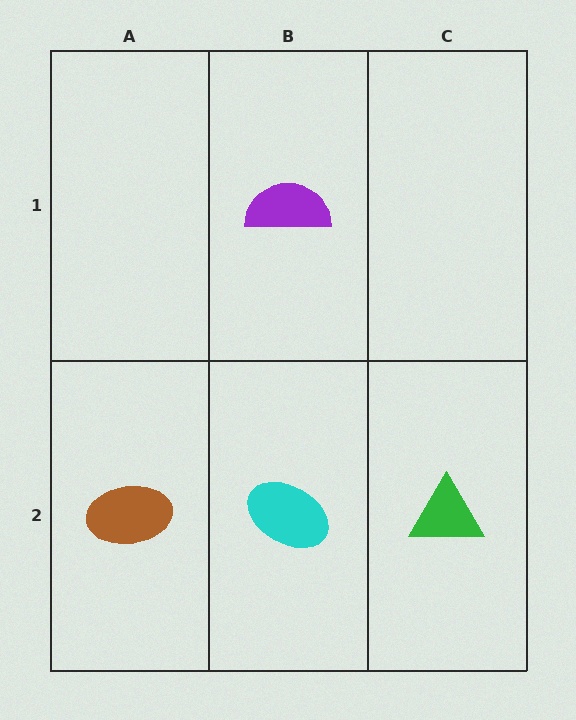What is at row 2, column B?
A cyan ellipse.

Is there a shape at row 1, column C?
No, that cell is empty.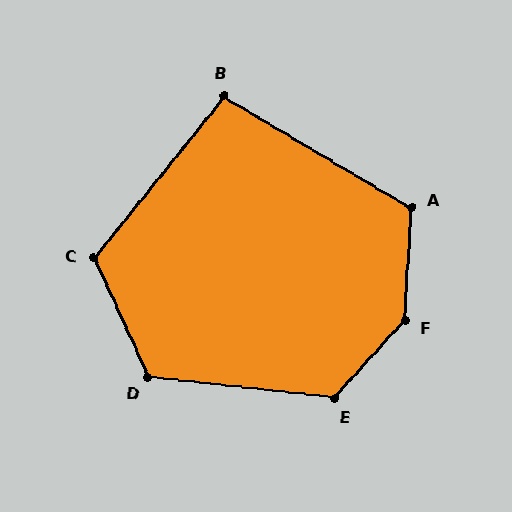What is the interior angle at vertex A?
Approximately 118 degrees (obtuse).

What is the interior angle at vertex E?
Approximately 126 degrees (obtuse).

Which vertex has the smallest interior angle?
B, at approximately 98 degrees.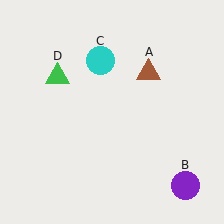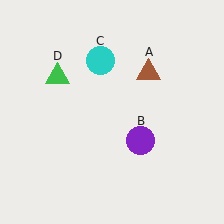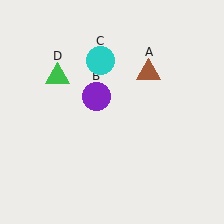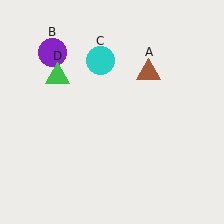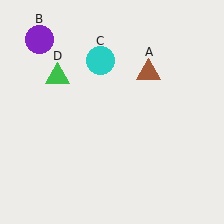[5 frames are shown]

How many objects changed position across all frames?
1 object changed position: purple circle (object B).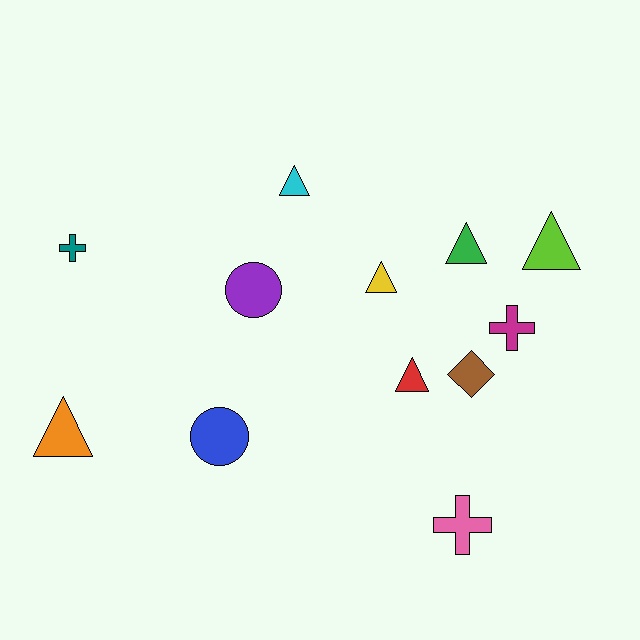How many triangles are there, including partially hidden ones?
There are 6 triangles.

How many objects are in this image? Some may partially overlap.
There are 12 objects.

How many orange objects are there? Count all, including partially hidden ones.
There is 1 orange object.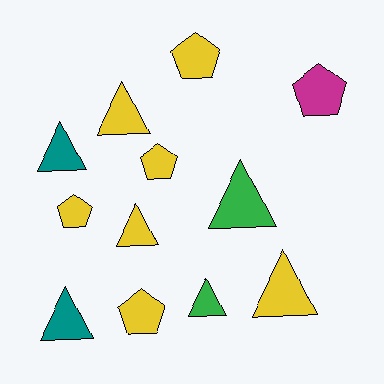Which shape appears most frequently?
Triangle, with 7 objects.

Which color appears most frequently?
Yellow, with 7 objects.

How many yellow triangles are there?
There are 3 yellow triangles.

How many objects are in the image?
There are 12 objects.